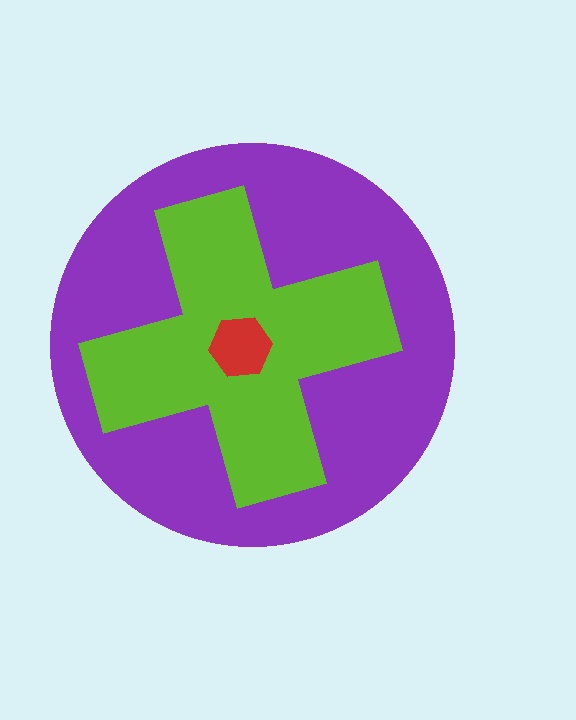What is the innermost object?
The red hexagon.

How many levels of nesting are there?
3.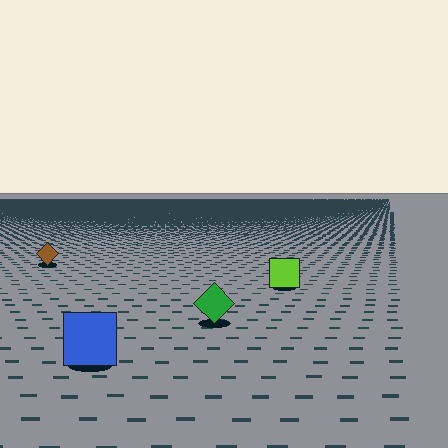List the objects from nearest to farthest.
From nearest to farthest: the blue square, the green diamond, the lime square, the brown diamond.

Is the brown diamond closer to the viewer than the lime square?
No. The lime square is closer — you can tell from the texture gradient: the ground texture is coarser near it.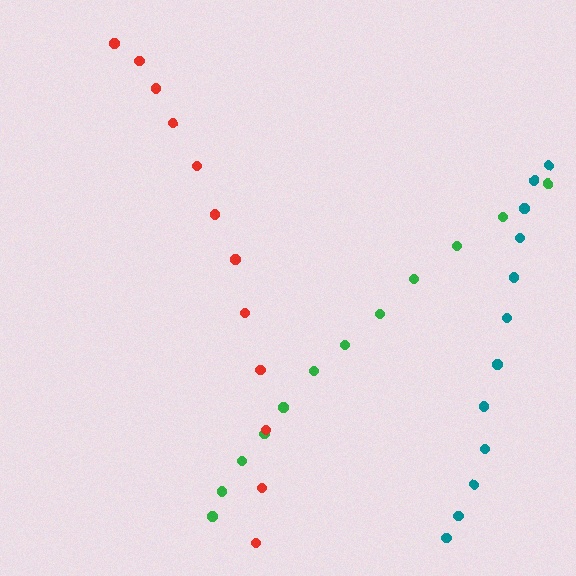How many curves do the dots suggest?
There are 3 distinct paths.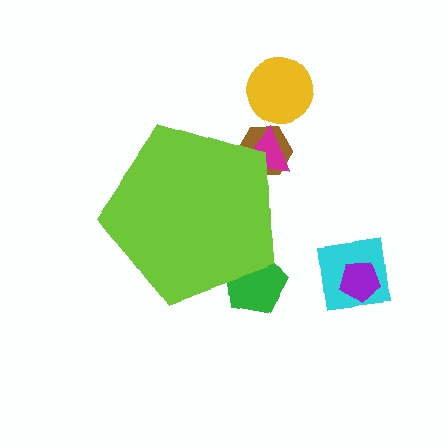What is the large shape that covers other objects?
A lime pentagon.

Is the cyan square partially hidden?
No, the cyan square is fully visible.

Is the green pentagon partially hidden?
Yes, the green pentagon is partially hidden behind the lime pentagon.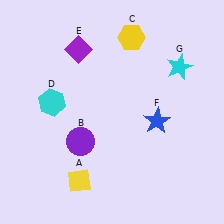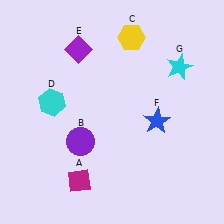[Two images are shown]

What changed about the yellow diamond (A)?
In Image 1, A is yellow. In Image 2, it changed to magenta.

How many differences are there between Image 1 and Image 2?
There is 1 difference between the two images.